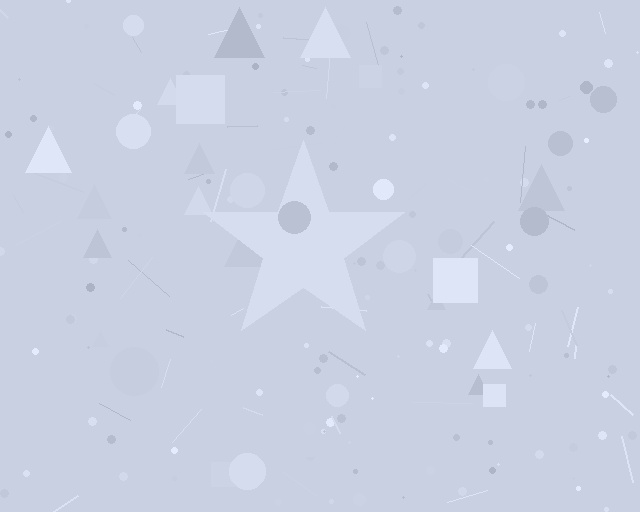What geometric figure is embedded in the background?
A star is embedded in the background.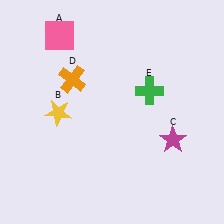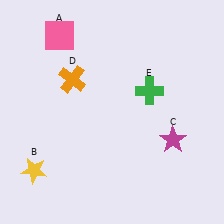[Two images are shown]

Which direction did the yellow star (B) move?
The yellow star (B) moved down.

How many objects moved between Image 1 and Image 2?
1 object moved between the two images.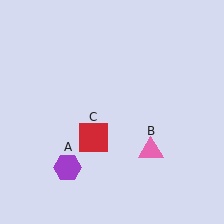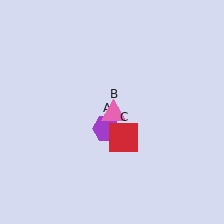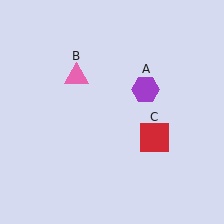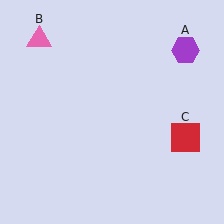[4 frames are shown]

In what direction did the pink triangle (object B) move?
The pink triangle (object B) moved up and to the left.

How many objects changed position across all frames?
3 objects changed position: purple hexagon (object A), pink triangle (object B), red square (object C).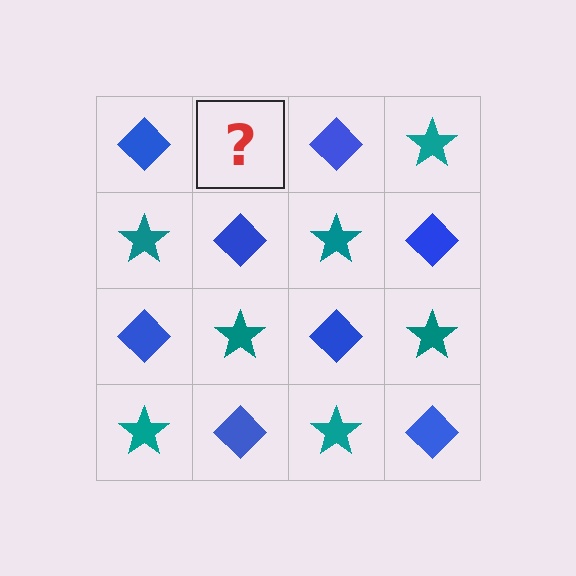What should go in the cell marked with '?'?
The missing cell should contain a teal star.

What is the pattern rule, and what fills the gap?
The rule is that it alternates blue diamond and teal star in a checkerboard pattern. The gap should be filled with a teal star.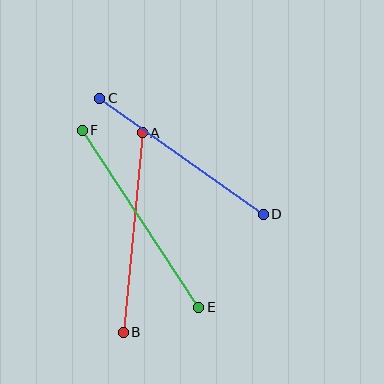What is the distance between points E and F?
The distance is approximately 212 pixels.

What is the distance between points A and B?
The distance is approximately 200 pixels.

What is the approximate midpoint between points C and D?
The midpoint is at approximately (182, 156) pixels.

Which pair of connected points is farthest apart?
Points E and F are farthest apart.